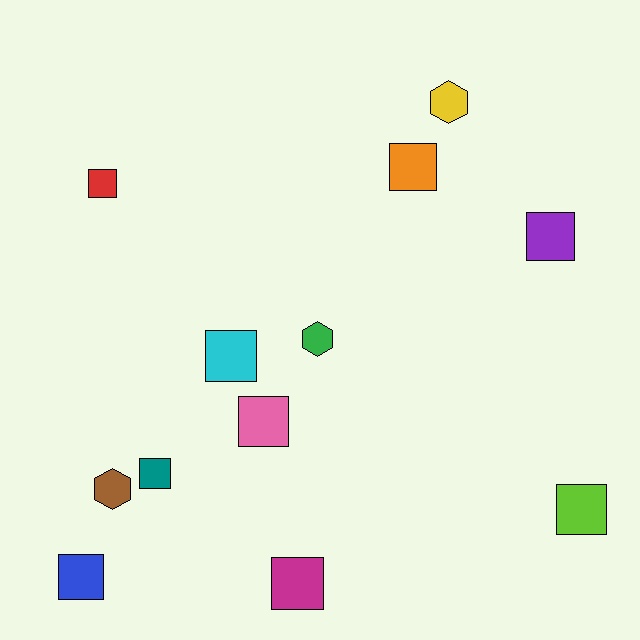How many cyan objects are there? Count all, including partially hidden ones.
There is 1 cyan object.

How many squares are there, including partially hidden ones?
There are 9 squares.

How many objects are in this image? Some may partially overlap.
There are 12 objects.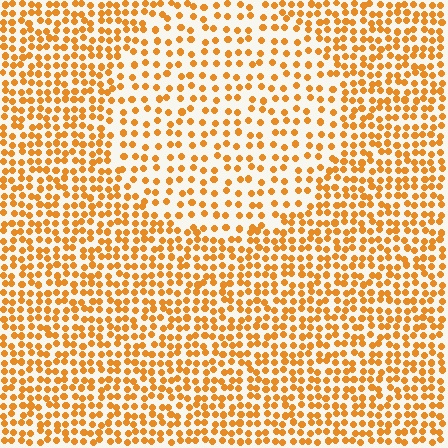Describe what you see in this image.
The image contains small orange elements arranged at two different densities. A circle-shaped region is visible where the elements are less densely packed than the surrounding area.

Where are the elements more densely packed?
The elements are more densely packed outside the circle boundary.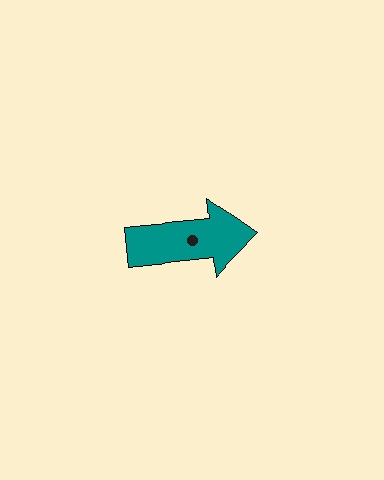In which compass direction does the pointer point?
East.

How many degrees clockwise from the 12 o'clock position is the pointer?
Approximately 84 degrees.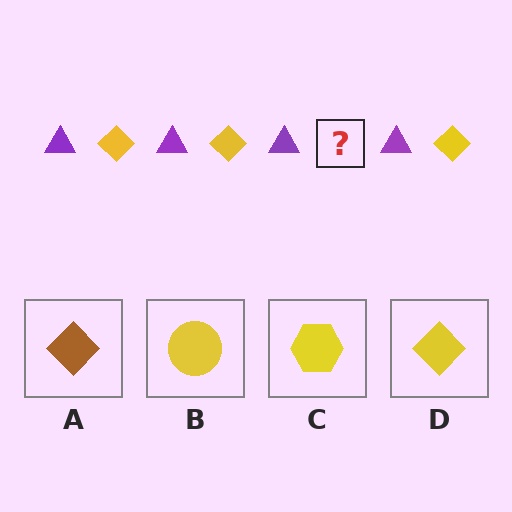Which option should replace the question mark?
Option D.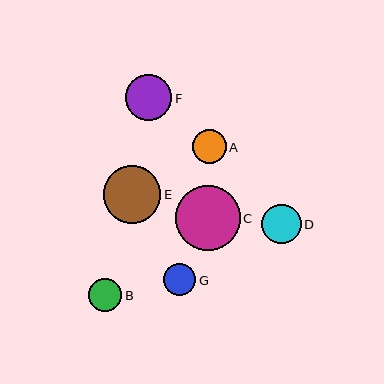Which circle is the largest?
Circle C is the largest with a size of approximately 65 pixels.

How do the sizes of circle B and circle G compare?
Circle B and circle G are approximately the same size.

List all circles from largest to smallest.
From largest to smallest: C, E, F, D, A, B, G.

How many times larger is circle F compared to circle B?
Circle F is approximately 1.4 times the size of circle B.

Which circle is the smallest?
Circle G is the smallest with a size of approximately 32 pixels.